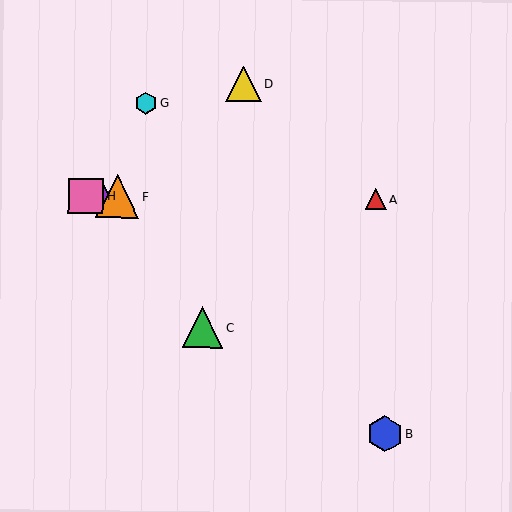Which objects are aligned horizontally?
Objects A, E, F, H are aligned horizontally.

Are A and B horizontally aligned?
No, A is at y≈199 and B is at y≈434.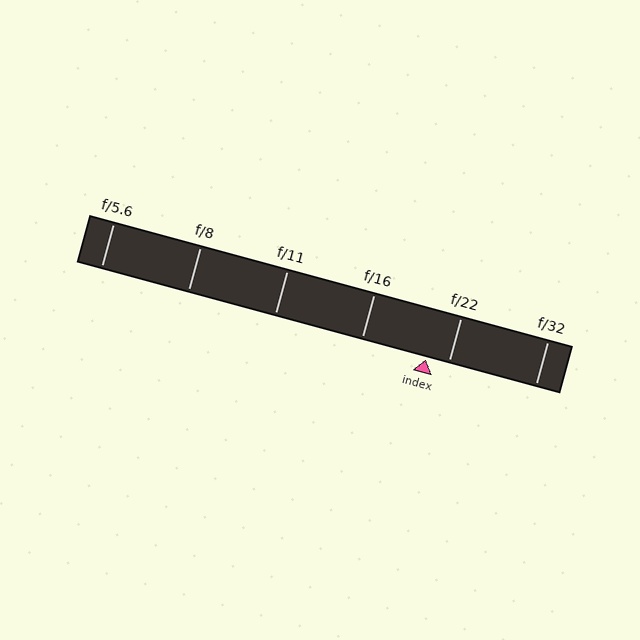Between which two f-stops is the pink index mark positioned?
The index mark is between f/16 and f/22.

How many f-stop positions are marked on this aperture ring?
There are 6 f-stop positions marked.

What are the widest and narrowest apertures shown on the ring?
The widest aperture shown is f/5.6 and the narrowest is f/32.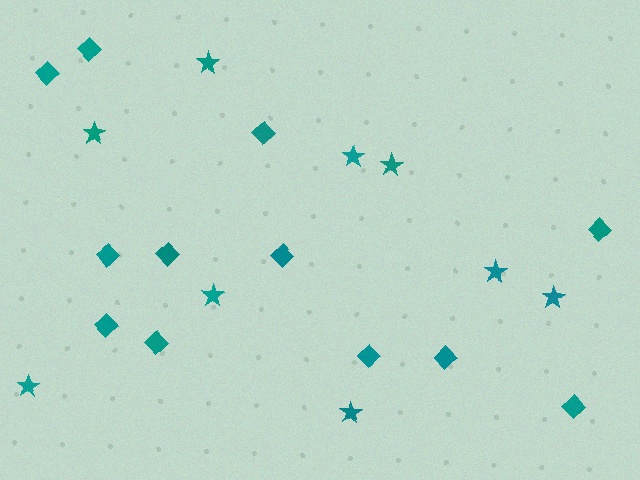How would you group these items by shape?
There are 2 groups: one group of diamonds (12) and one group of stars (9).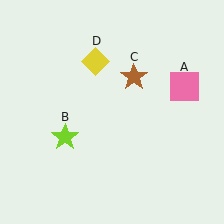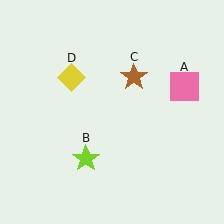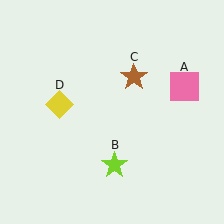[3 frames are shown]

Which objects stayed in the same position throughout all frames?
Pink square (object A) and brown star (object C) remained stationary.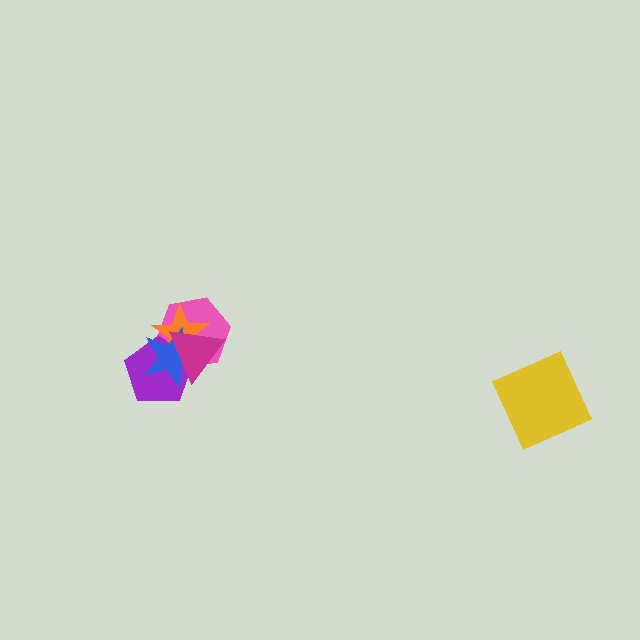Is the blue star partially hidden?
Yes, it is partially covered by another shape.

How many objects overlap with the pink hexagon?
4 objects overlap with the pink hexagon.